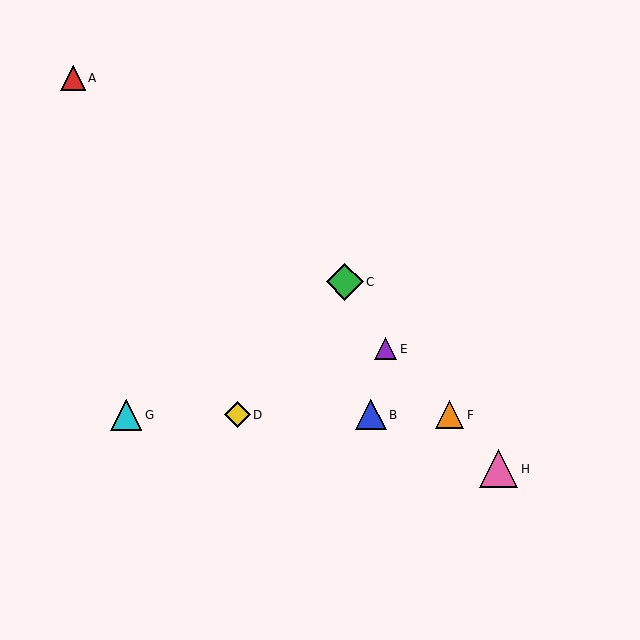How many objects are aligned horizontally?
4 objects (B, D, F, G) are aligned horizontally.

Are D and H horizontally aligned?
No, D is at y≈415 and H is at y≈469.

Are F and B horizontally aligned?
Yes, both are at y≈415.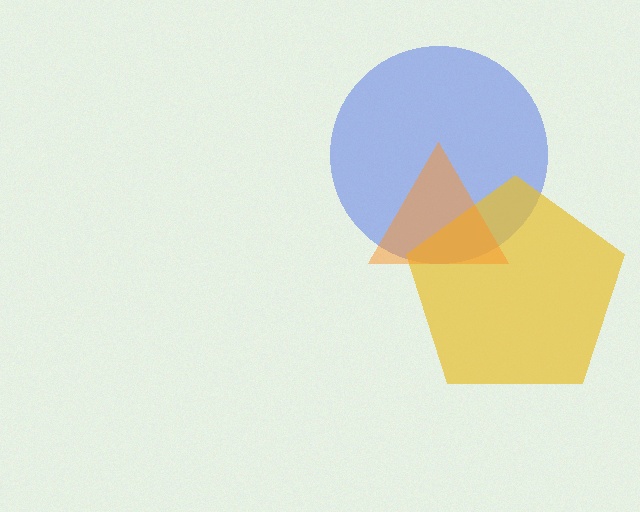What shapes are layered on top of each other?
The layered shapes are: a blue circle, a yellow pentagon, an orange triangle.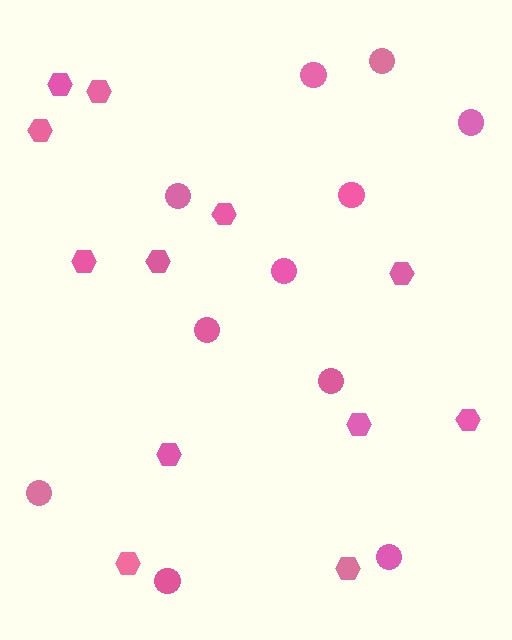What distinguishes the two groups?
There are 2 groups: one group of hexagons (12) and one group of circles (11).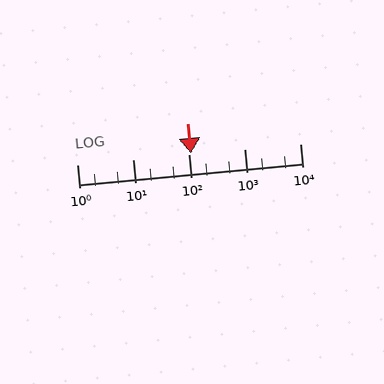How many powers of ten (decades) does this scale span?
The scale spans 4 decades, from 1 to 10000.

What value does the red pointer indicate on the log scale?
The pointer indicates approximately 110.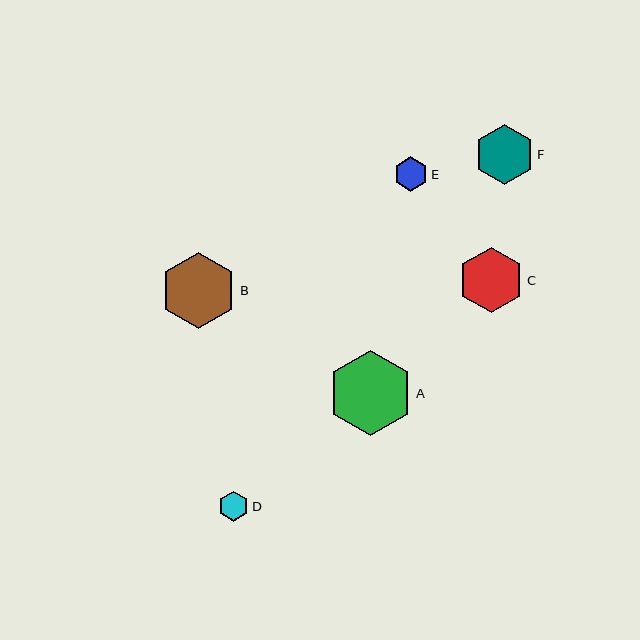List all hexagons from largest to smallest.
From largest to smallest: A, B, C, F, E, D.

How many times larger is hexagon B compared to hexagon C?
Hexagon B is approximately 1.2 times the size of hexagon C.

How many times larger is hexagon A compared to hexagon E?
Hexagon A is approximately 2.5 times the size of hexagon E.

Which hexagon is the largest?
Hexagon A is the largest with a size of approximately 85 pixels.